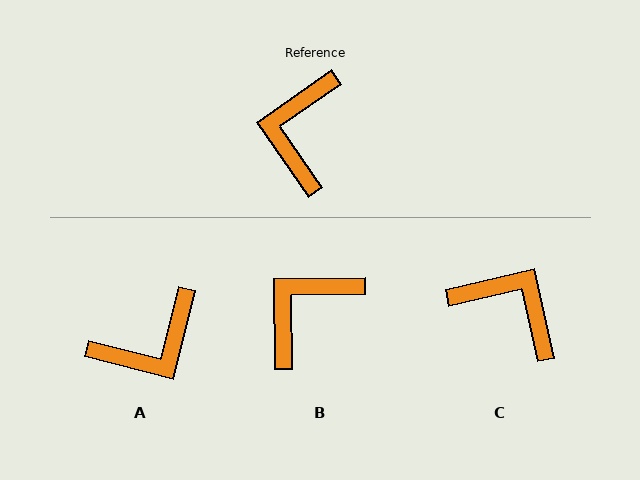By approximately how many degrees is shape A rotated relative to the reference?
Approximately 131 degrees counter-clockwise.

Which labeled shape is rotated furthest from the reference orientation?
A, about 131 degrees away.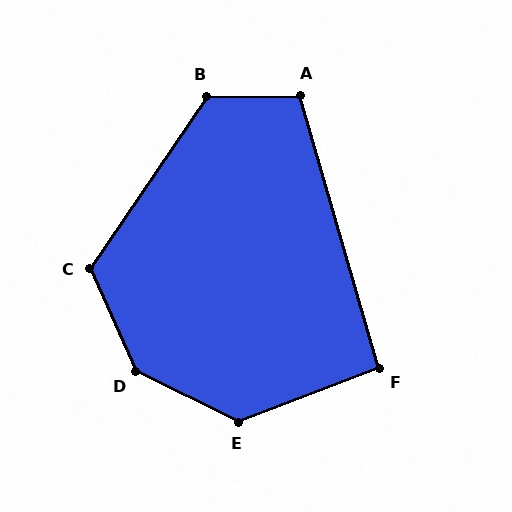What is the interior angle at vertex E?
Approximately 133 degrees (obtuse).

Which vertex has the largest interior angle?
D, at approximately 140 degrees.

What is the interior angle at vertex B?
Approximately 125 degrees (obtuse).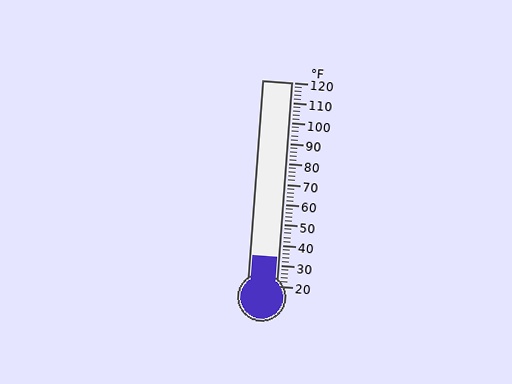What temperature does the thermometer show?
The thermometer shows approximately 34°F.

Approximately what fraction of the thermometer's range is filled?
The thermometer is filled to approximately 15% of its range.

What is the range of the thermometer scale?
The thermometer scale ranges from 20°F to 120°F.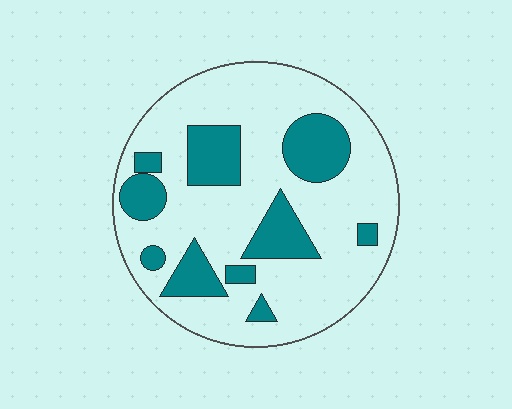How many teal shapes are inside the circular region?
10.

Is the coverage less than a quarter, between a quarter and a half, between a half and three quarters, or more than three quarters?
Between a quarter and a half.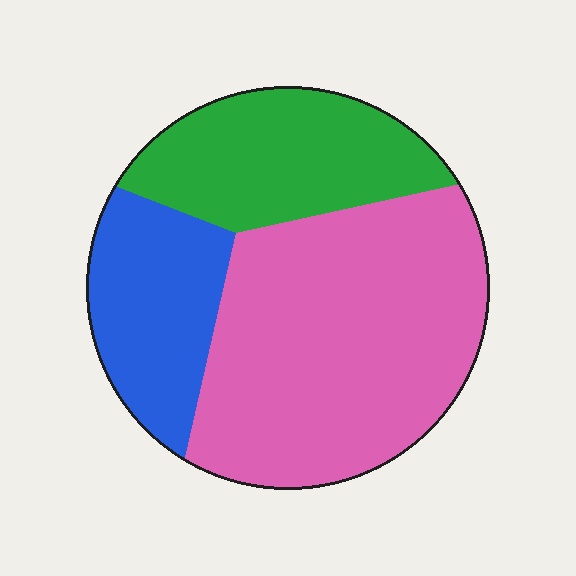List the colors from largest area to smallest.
From largest to smallest: pink, green, blue.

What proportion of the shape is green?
Green covers around 25% of the shape.